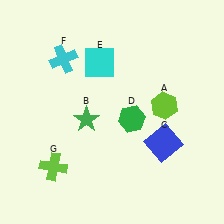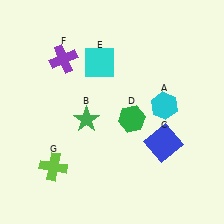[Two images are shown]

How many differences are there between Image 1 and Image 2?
There are 2 differences between the two images.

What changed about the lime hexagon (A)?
In Image 1, A is lime. In Image 2, it changed to cyan.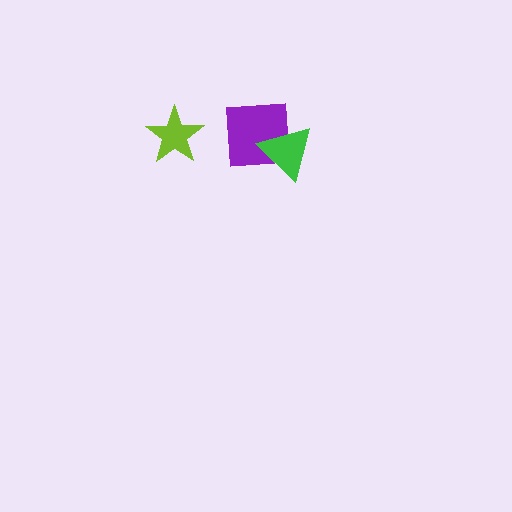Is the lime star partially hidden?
No, no other shape covers it.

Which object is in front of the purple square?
The green triangle is in front of the purple square.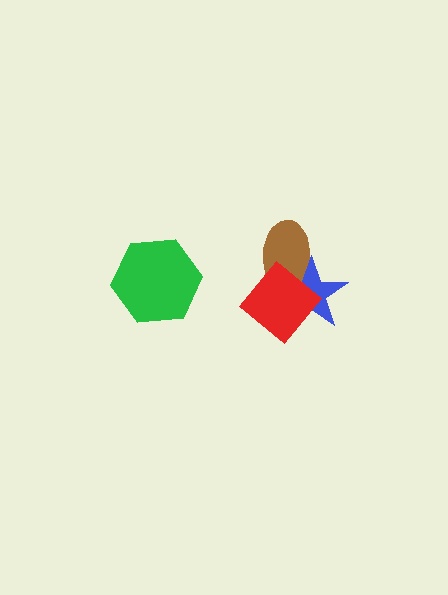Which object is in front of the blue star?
The red diamond is in front of the blue star.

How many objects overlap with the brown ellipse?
2 objects overlap with the brown ellipse.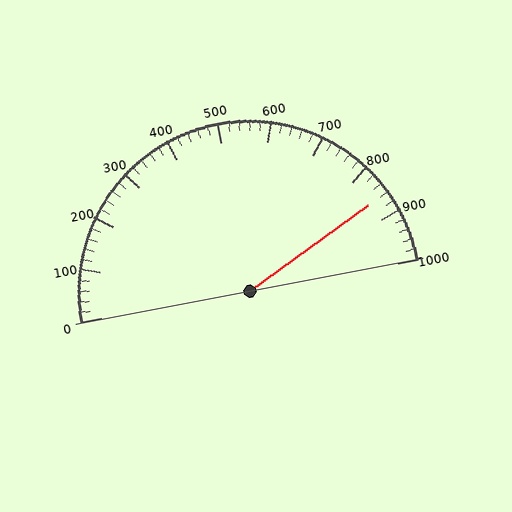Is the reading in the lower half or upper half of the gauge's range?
The reading is in the upper half of the range (0 to 1000).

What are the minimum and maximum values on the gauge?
The gauge ranges from 0 to 1000.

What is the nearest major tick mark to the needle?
The nearest major tick mark is 900.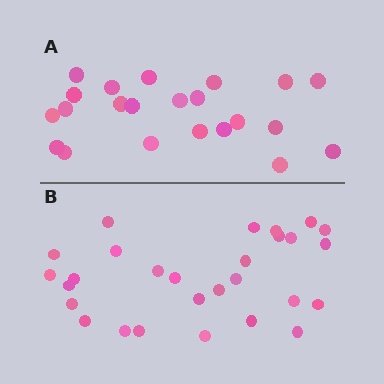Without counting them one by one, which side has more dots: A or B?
Region B (the bottom region) has more dots.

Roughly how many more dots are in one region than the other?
Region B has about 6 more dots than region A.